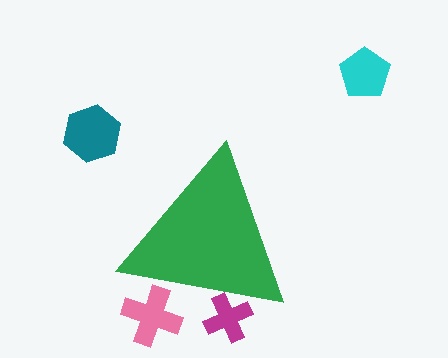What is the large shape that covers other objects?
A green triangle.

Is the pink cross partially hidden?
Yes, the pink cross is partially hidden behind the green triangle.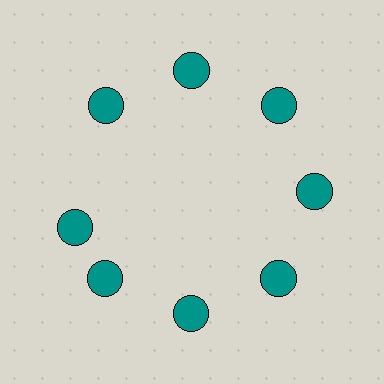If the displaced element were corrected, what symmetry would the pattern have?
It would have 8-fold rotational symmetry — the pattern would map onto itself every 45 degrees.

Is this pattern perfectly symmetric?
No. The 8 teal circles are arranged in a ring, but one element near the 9 o'clock position is rotated out of alignment along the ring, breaking the 8-fold rotational symmetry.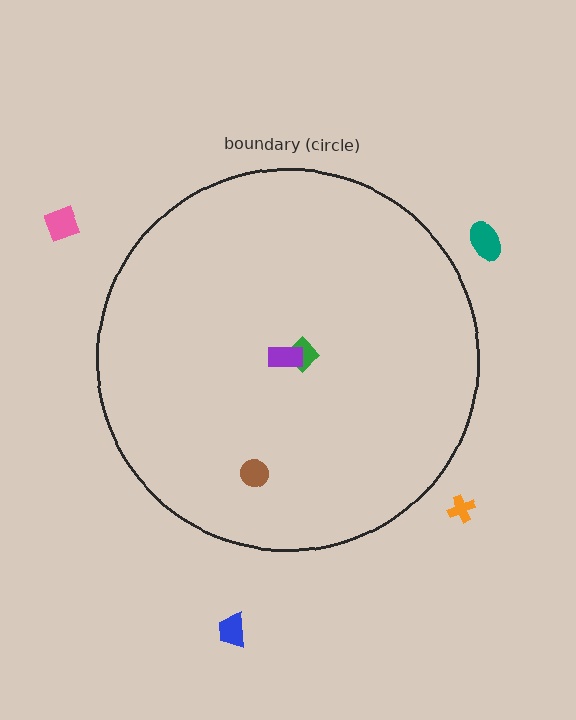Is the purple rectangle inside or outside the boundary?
Inside.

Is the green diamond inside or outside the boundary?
Inside.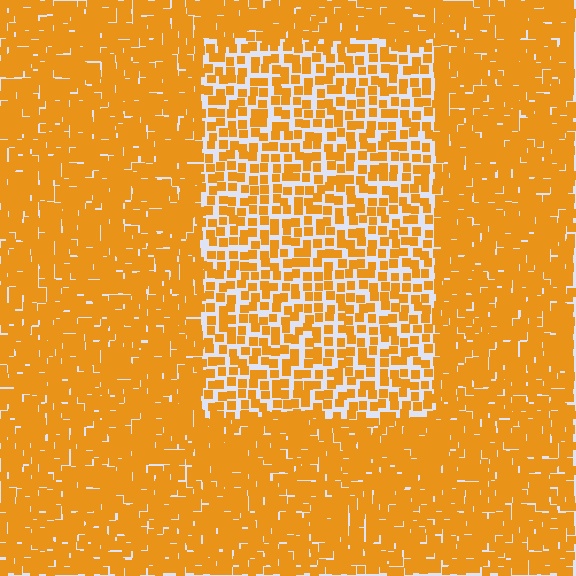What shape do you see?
I see a rectangle.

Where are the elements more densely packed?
The elements are more densely packed outside the rectangle boundary.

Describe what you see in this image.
The image contains small orange elements arranged at two different densities. A rectangle-shaped region is visible where the elements are less densely packed than the surrounding area.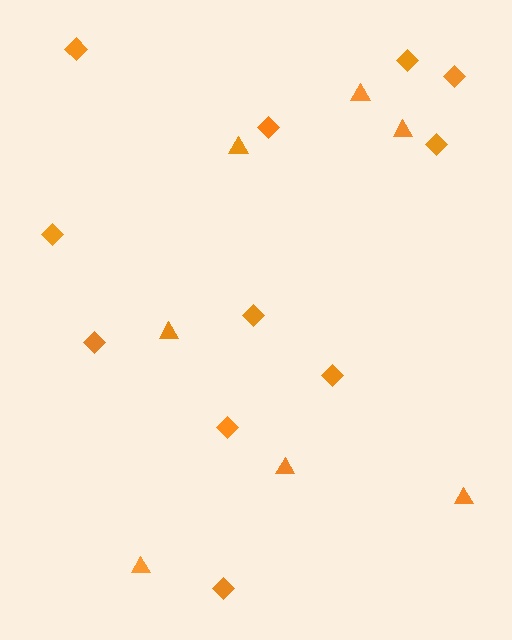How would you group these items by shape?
There are 2 groups: one group of diamonds (11) and one group of triangles (7).